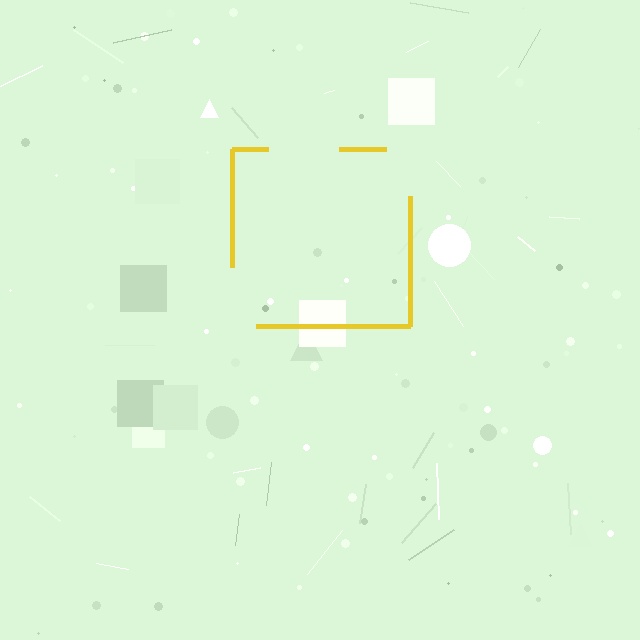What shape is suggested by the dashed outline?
The dashed outline suggests a square.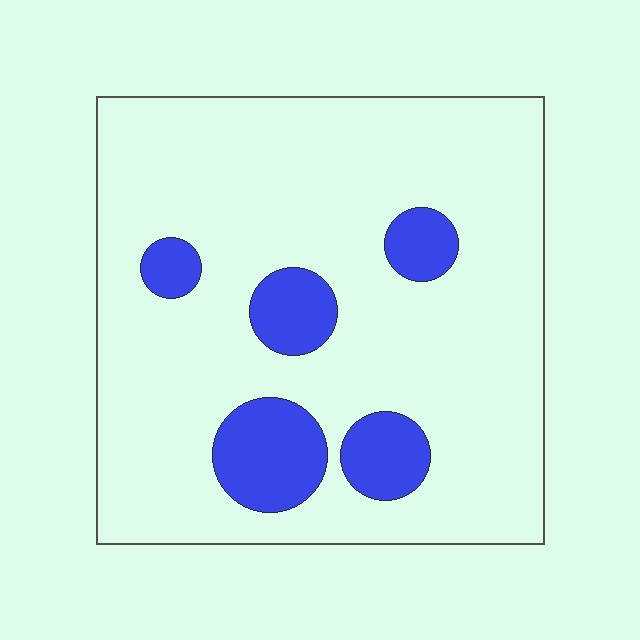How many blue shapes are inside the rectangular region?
5.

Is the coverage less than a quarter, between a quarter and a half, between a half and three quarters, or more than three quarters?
Less than a quarter.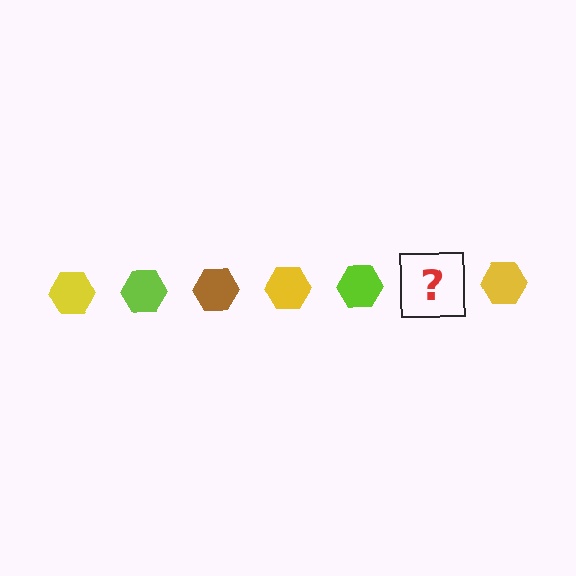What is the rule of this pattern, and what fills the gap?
The rule is that the pattern cycles through yellow, lime, brown hexagons. The gap should be filled with a brown hexagon.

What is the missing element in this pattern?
The missing element is a brown hexagon.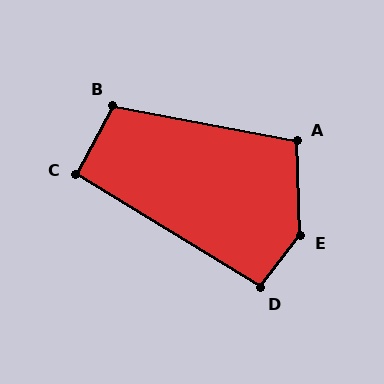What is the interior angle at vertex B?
Approximately 107 degrees (obtuse).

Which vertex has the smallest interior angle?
C, at approximately 93 degrees.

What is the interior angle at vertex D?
Approximately 97 degrees (obtuse).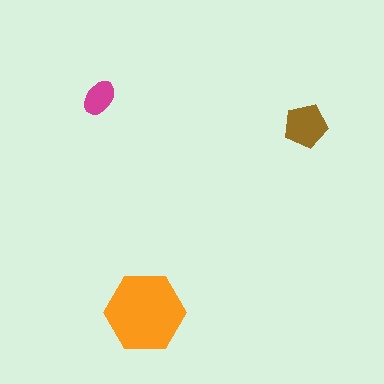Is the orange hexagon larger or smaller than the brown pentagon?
Larger.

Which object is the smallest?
The magenta ellipse.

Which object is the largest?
The orange hexagon.